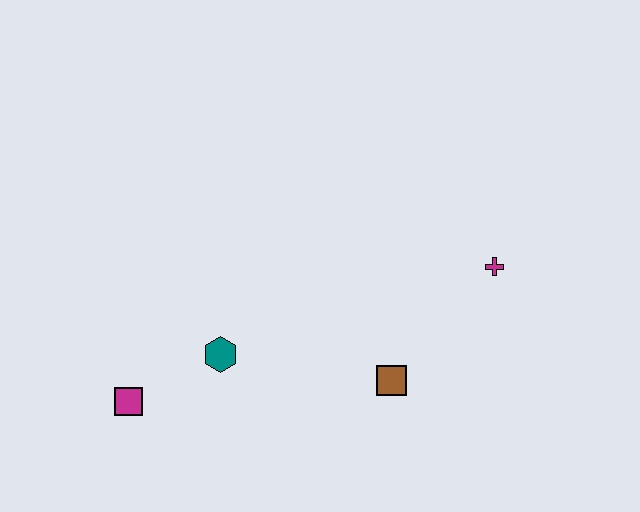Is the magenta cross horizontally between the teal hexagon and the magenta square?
No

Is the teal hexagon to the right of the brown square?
No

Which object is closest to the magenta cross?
The brown square is closest to the magenta cross.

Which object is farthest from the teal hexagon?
The magenta cross is farthest from the teal hexagon.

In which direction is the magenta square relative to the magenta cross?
The magenta square is to the left of the magenta cross.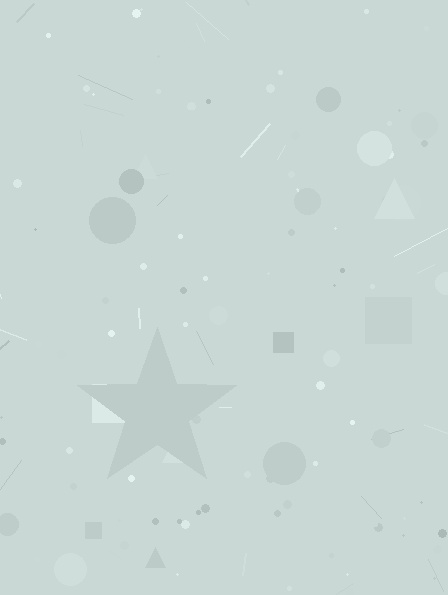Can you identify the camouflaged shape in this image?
The camouflaged shape is a star.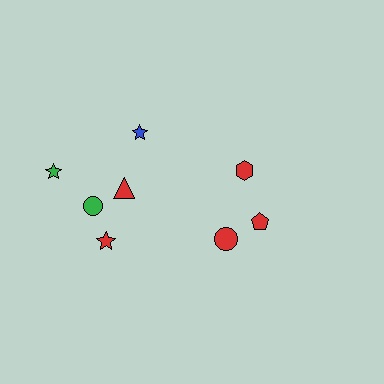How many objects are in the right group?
There are 3 objects.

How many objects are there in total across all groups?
There are 8 objects.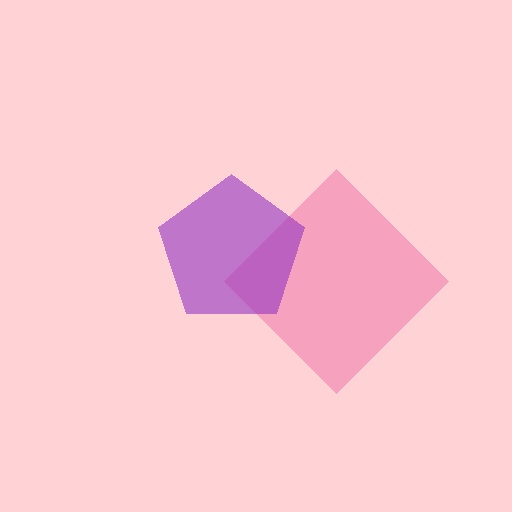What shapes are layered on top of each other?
The layered shapes are: a pink diamond, a purple pentagon.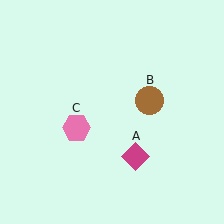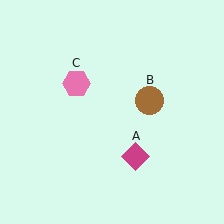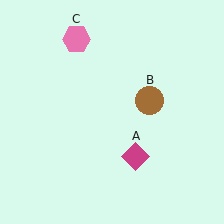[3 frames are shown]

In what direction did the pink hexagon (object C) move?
The pink hexagon (object C) moved up.